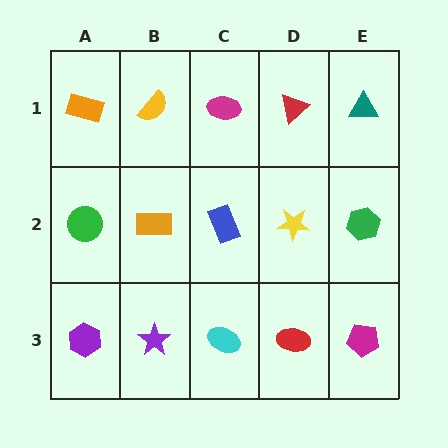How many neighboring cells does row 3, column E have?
2.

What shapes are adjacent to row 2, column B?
A yellow semicircle (row 1, column B), a purple star (row 3, column B), a green circle (row 2, column A), a blue rectangle (row 2, column C).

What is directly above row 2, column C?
A magenta ellipse.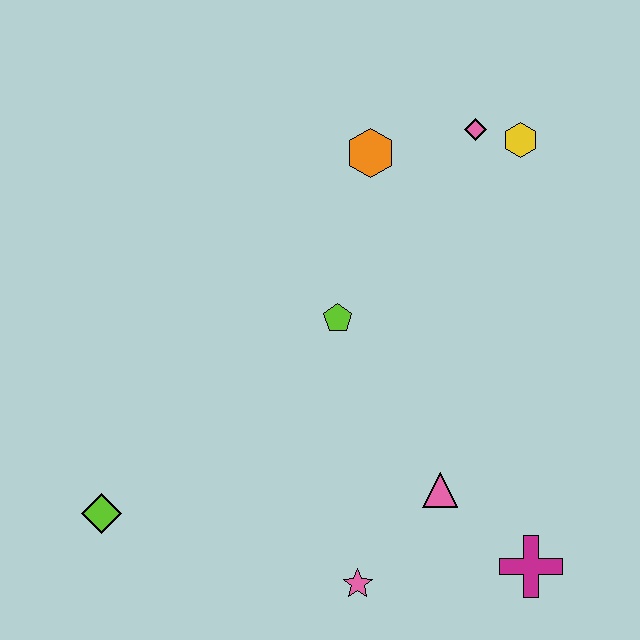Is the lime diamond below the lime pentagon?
Yes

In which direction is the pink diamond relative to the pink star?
The pink diamond is above the pink star.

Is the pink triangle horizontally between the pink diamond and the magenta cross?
No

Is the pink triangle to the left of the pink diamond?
Yes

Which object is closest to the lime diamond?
The pink star is closest to the lime diamond.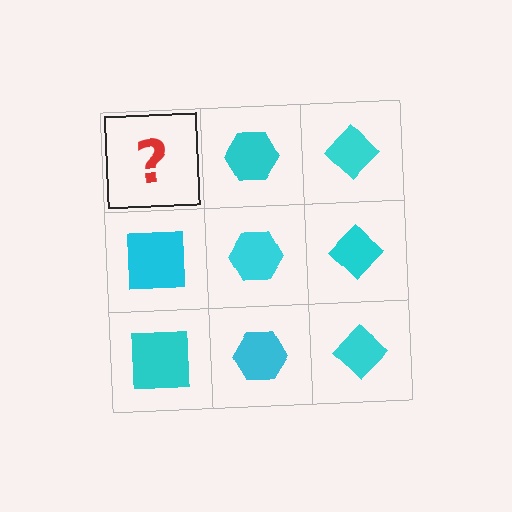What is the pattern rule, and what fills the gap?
The rule is that each column has a consistent shape. The gap should be filled with a cyan square.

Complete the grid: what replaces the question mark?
The question mark should be replaced with a cyan square.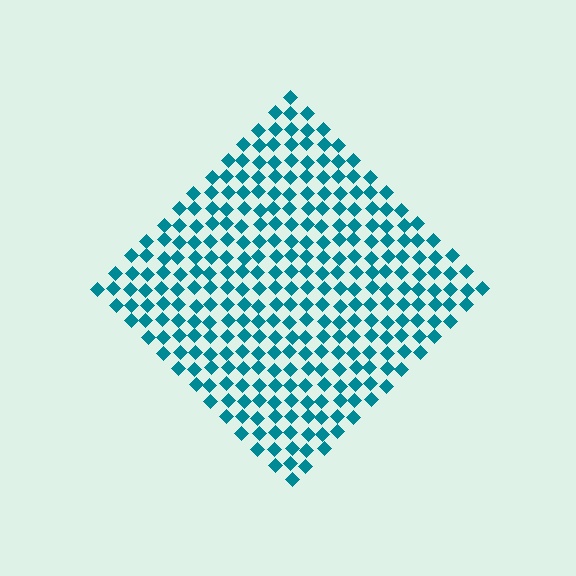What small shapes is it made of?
It is made of small diamonds.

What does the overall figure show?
The overall figure shows a diamond.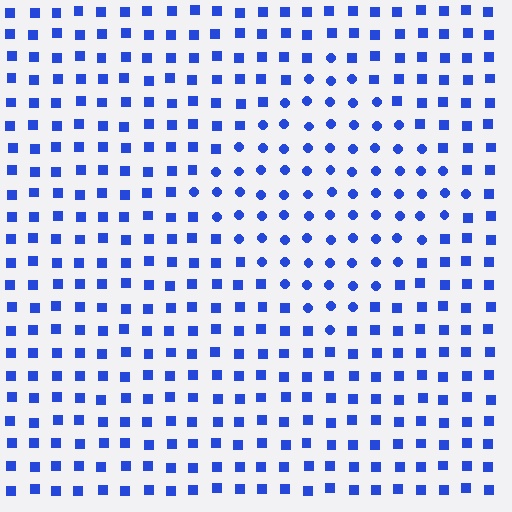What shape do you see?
I see a diamond.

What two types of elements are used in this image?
The image uses circles inside the diamond region and squares outside it.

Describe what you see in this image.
The image is filled with small blue elements arranged in a uniform grid. A diamond-shaped region contains circles, while the surrounding area contains squares. The boundary is defined purely by the change in element shape.